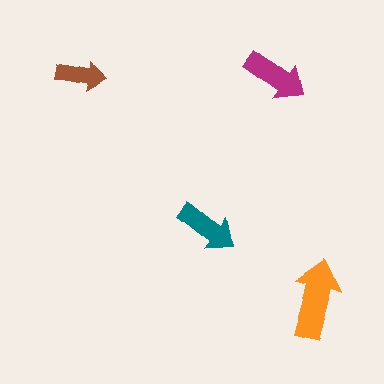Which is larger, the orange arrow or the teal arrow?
The orange one.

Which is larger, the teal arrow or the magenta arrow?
The magenta one.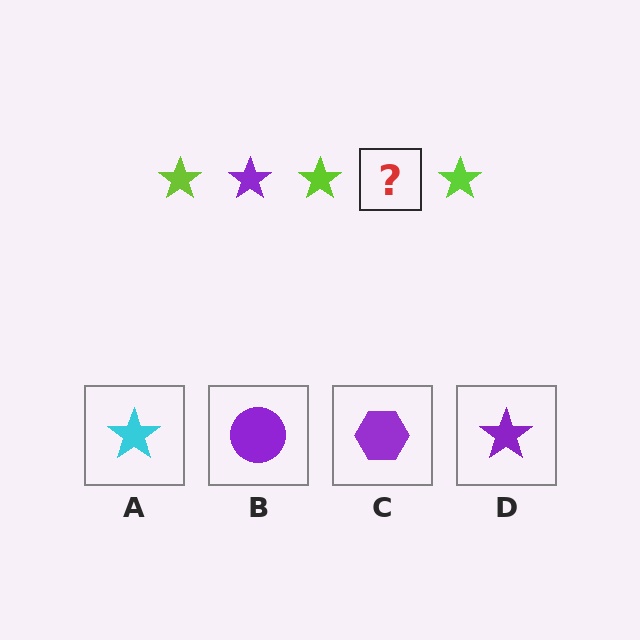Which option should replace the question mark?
Option D.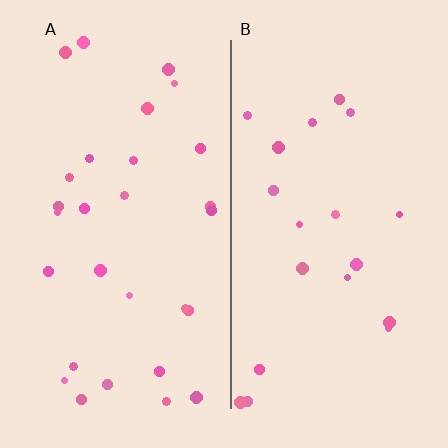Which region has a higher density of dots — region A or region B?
A (the left).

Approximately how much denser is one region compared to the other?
Approximately 1.5× — region A over region B.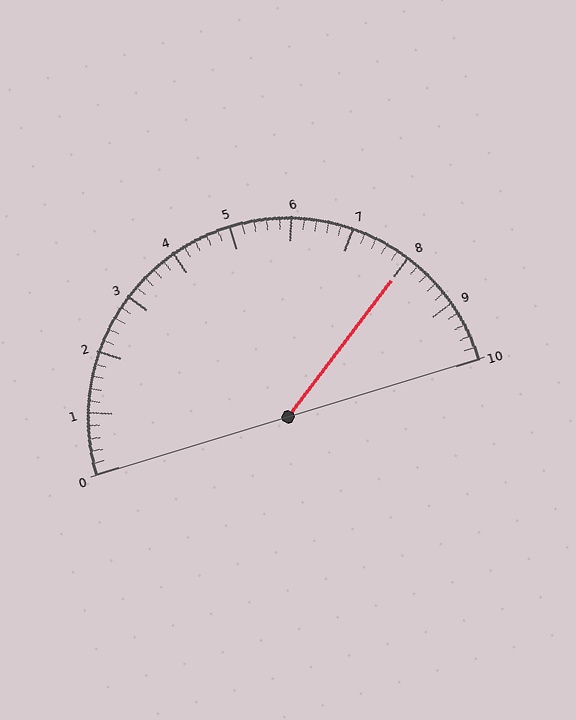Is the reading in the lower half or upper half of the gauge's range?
The reading is in the upper half of the range (0 to 10).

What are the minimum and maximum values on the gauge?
The gauge ranges from 0 to 10.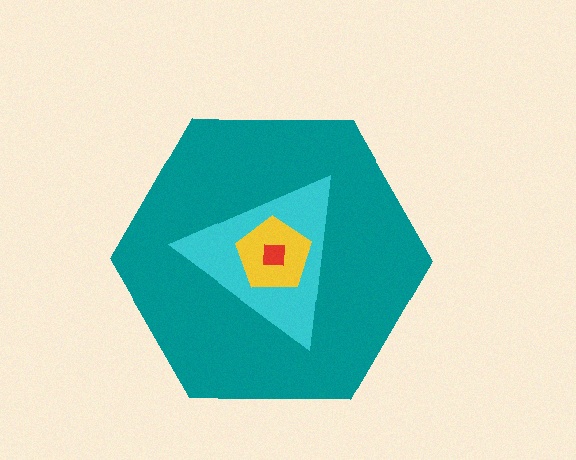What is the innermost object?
The red square.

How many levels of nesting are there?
4.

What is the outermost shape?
The teal hexagon.